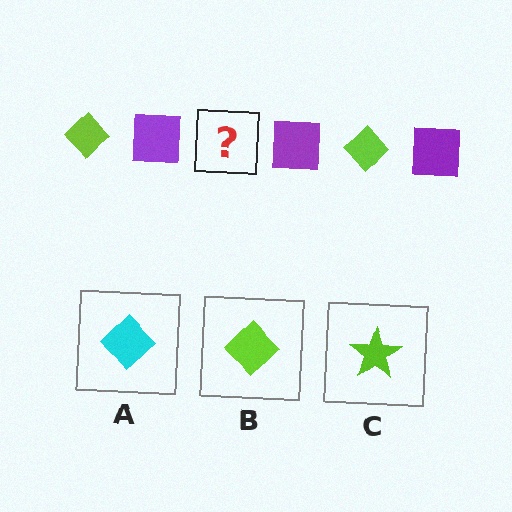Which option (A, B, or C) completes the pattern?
B.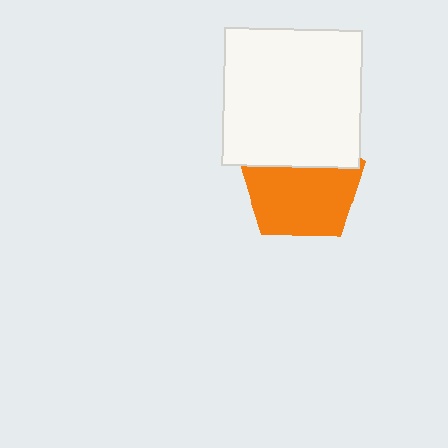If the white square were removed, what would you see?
You would see the complete orange pentagon.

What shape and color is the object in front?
The object in front is a white square.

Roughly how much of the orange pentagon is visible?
About half of it is visible (roughly 65%).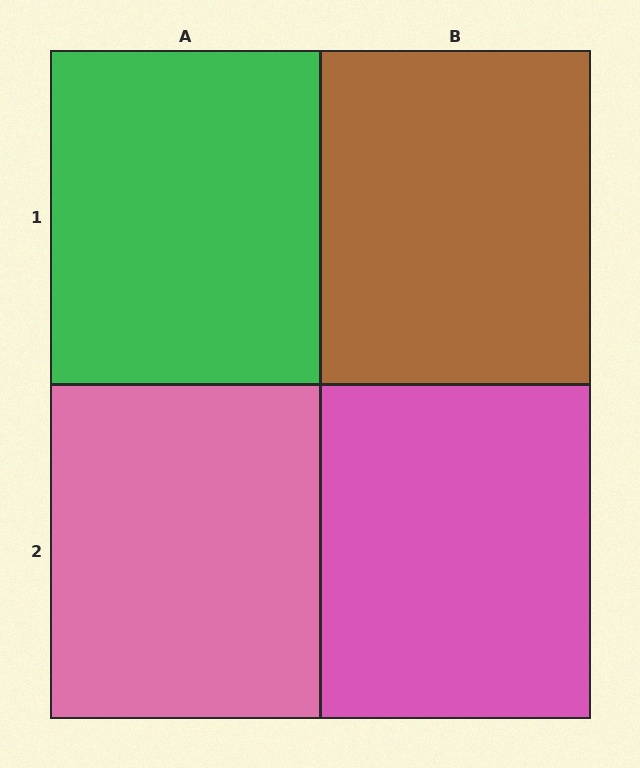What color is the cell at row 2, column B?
Pink.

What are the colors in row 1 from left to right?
Green, brown.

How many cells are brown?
1 cell is brown.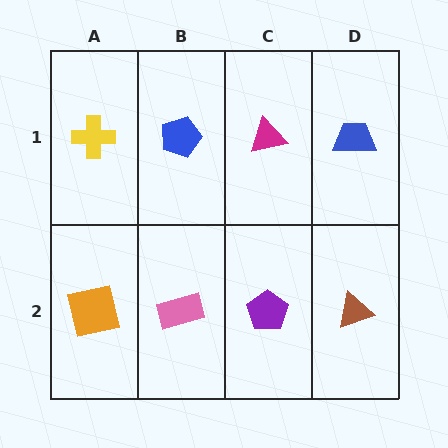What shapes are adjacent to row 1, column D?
A brown triangle (row 2, column D), a magenta triangle (row 1, column C).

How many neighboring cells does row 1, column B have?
3.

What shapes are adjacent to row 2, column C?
A magenta triangle (row 1, column C), a pink rectangle (row 2, column B), a brown triangle (row 2, column D).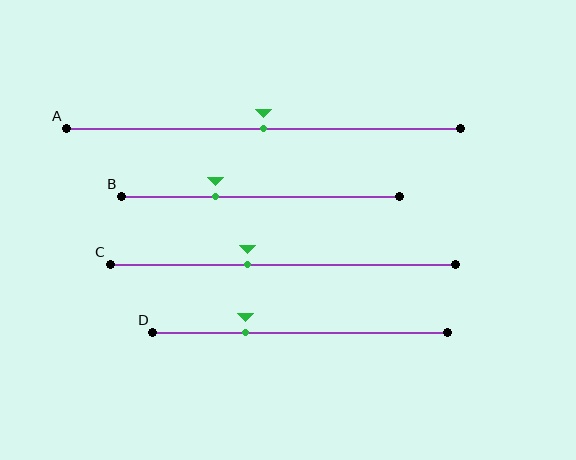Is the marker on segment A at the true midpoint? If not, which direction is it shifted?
Yes, the marker on segment A is at the true midpoint.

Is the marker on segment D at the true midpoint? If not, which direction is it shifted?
No, the marker on segment D is shifted to the left by about 18% of the segment length.